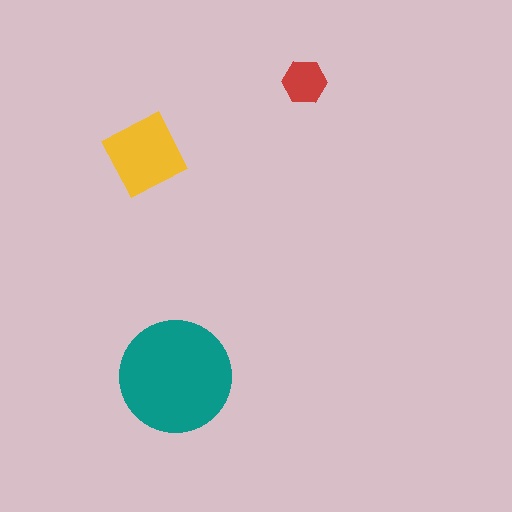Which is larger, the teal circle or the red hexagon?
The teal circle.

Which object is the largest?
The teal circle.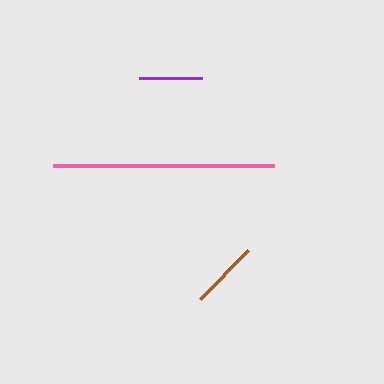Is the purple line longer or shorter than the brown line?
The brown line is longer than the purple line.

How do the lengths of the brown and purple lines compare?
The brown and purple lines are approximately the same length.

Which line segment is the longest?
The pink line is the longest at approximately 221 pixels.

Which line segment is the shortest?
The purple line is the shortest at approximately 64 pixels.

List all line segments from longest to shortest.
From longest to shortest: pink, brown, purple.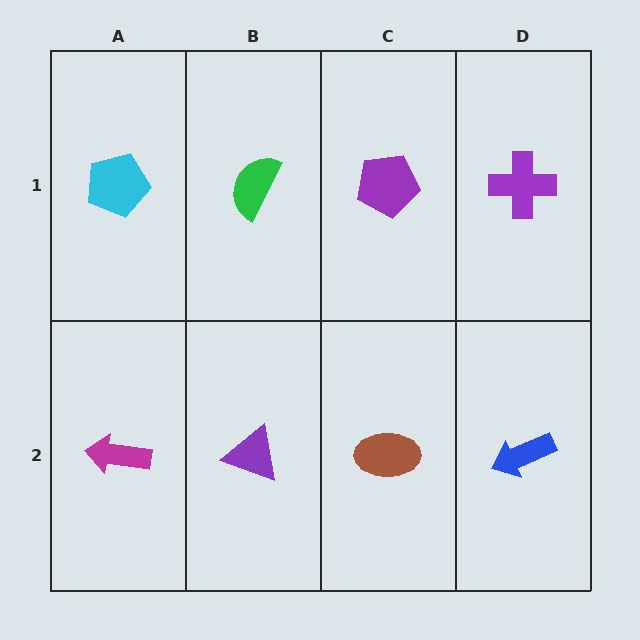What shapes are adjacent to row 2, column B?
A green semicircle (row 1, column B), a magenta arrow (row 2, column A), a brown ellipse (row 2, column C).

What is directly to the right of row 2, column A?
A purple triangle.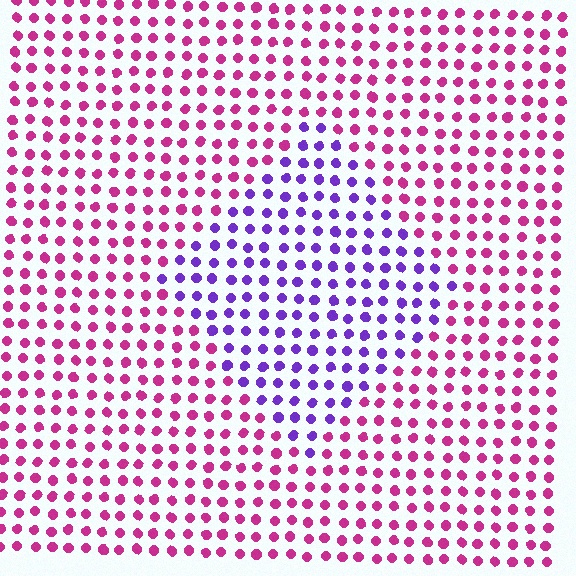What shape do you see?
I see a diamond.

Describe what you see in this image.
The image is filled with small magenta elements in a uniform arrangement. A diamond-shaped region is visible where the elements are tinted to a slightly different hue, forming a subtle color boundary.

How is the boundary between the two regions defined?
The boundary is defined purely by a slight shift in hue (about 55 degrees). Spacing, size, and orientation are identical on both sides.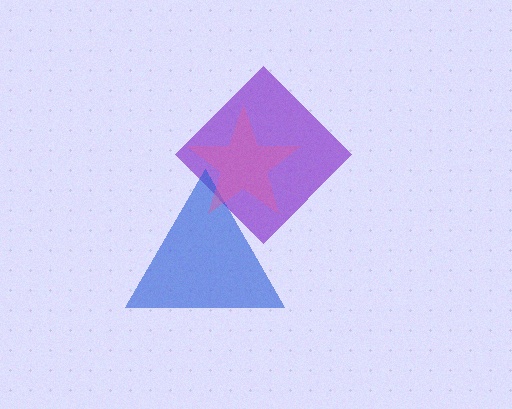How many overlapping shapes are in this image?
There are 3 overlapping shapes in the image.